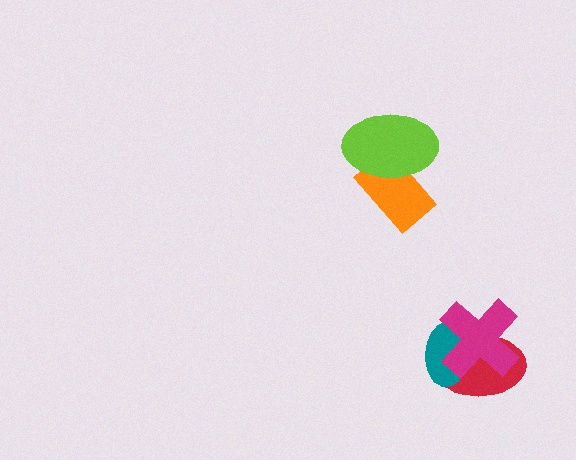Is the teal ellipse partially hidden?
Yes, it is partially covered by another shape.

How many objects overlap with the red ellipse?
2 objects overlap with the red ellipse.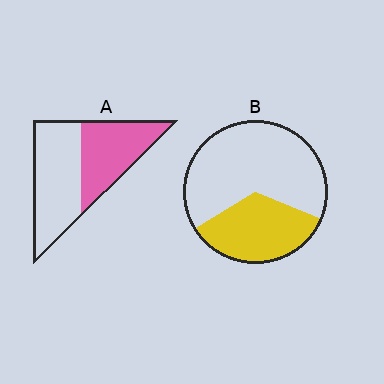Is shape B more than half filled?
No.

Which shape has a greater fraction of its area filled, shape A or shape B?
Shape A.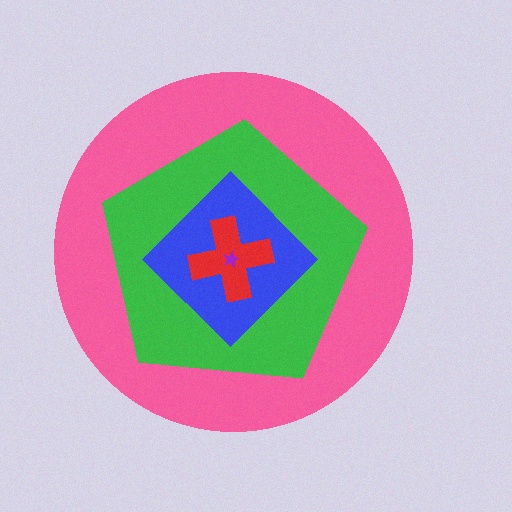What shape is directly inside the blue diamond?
The red cross.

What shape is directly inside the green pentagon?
The blue diamond.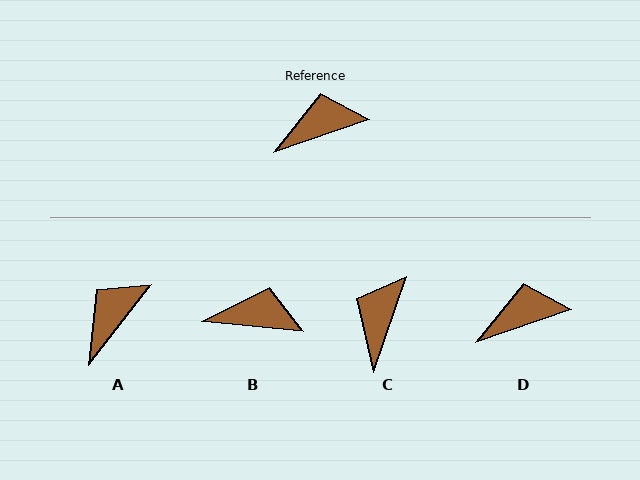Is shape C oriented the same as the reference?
No, it is off by about 52 degrees.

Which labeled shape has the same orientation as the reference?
D.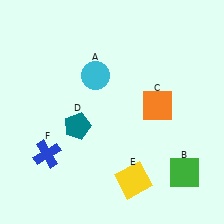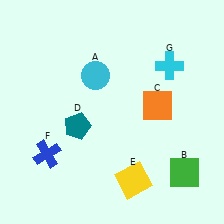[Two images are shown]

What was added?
A cyan cross (G) was added in Image 2.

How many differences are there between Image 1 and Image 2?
There is 1 difference between the two images.